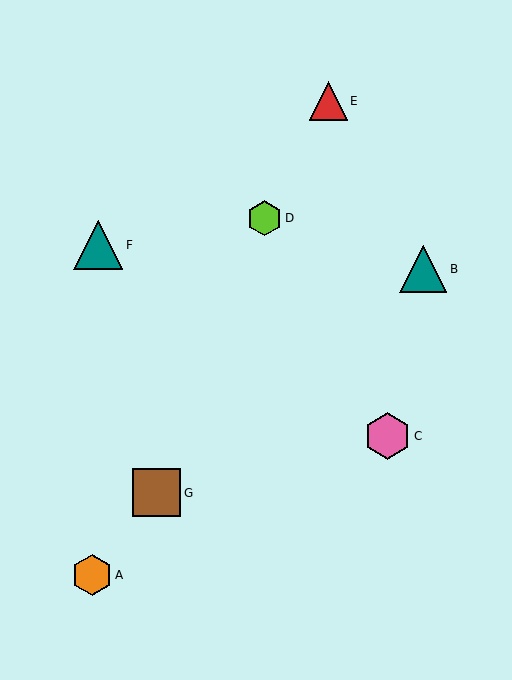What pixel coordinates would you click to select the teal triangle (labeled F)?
Click at (98, 245) to select the teal triangle F.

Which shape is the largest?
The teal triangle (labeled F) is the largest.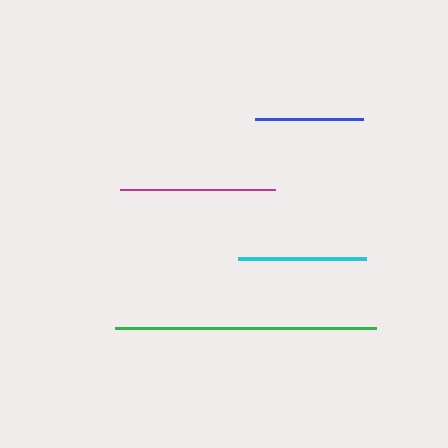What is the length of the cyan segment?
The cyan segment is approximately 129 pixels long.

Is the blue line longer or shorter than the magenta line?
The magenta line is longer than the blue line.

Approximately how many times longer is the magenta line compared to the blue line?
The magenta line is approximately 1.4 times the length of the blue line.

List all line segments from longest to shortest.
From longest to shortest: green, magenta, cyan, blue.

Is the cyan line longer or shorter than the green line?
The green line is longer than the cyan line.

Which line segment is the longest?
The green line is the longest at approximately 261 pixels.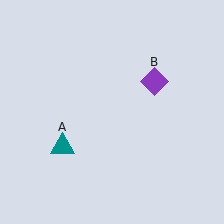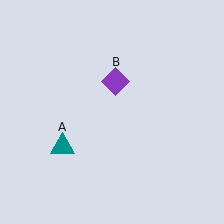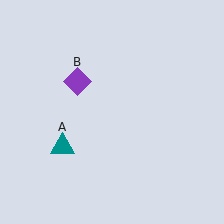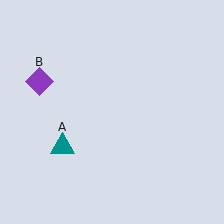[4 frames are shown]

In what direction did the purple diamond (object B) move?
The purple diamond (object B) moved left.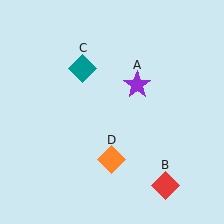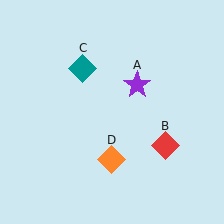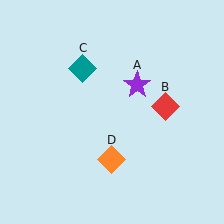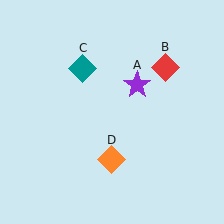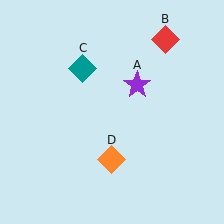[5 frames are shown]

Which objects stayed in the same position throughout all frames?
Purple star (object A) and teal diamond (object C) and orange diamond (object D) remained stationary.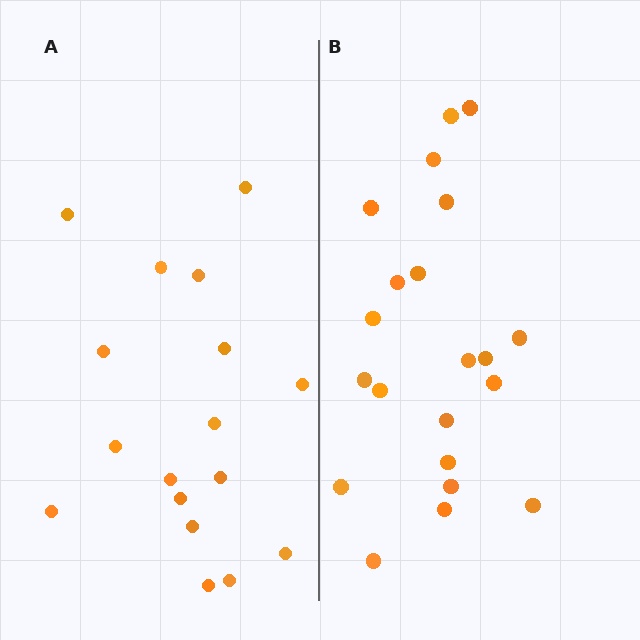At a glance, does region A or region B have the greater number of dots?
Region B (the right region) has more dots.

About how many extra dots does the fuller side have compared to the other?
Region B has about 4 more dots than region A.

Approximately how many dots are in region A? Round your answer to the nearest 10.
About 20 dots. (The exact count is 17, which rounds to 20.)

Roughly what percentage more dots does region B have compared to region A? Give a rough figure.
About 25% more.